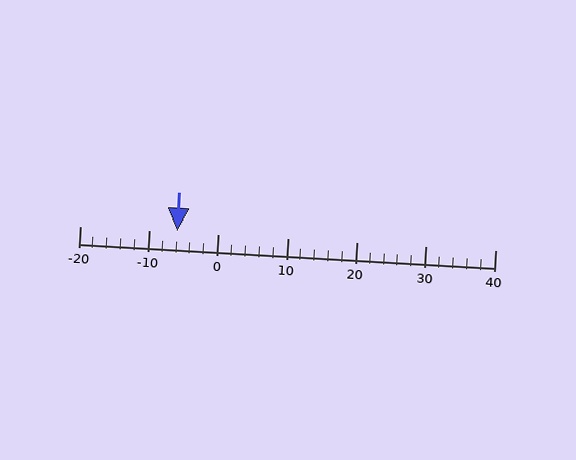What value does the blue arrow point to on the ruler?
The blue arrow points to approximately -6.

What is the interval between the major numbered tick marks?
The major tick marks are spaced 10 units apart.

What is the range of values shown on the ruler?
The ruler shows values from -20 to 40.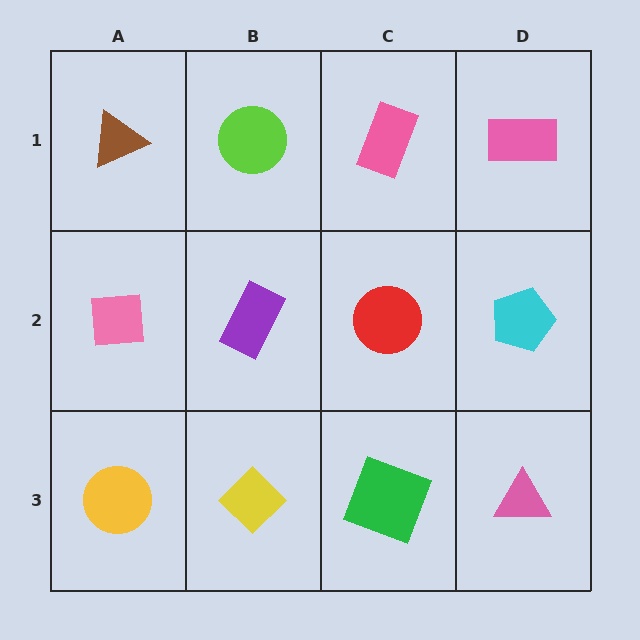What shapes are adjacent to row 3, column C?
A red circle (row 2, column C), a yellow diamond (row 3, column B), a pink triangle (row 3, column D).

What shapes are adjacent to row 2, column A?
A brown triangle (row 1, column A), a yellow circle (row 3, column A), a purple rectangle (row 2, column B).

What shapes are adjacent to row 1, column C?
A red circle (row 2, column C), a lime circle (row 1, column B), a pink rectangle (row 1, column D).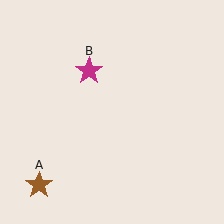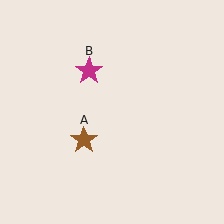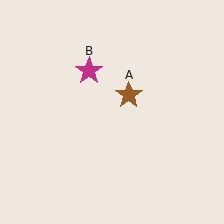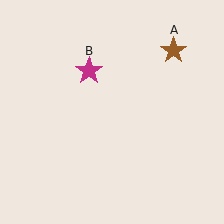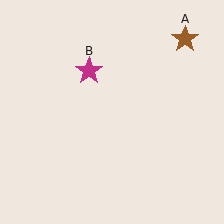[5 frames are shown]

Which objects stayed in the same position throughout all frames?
Magenta star (object B) remained stationary.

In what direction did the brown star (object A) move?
The brown star (object A) moved up and to the right.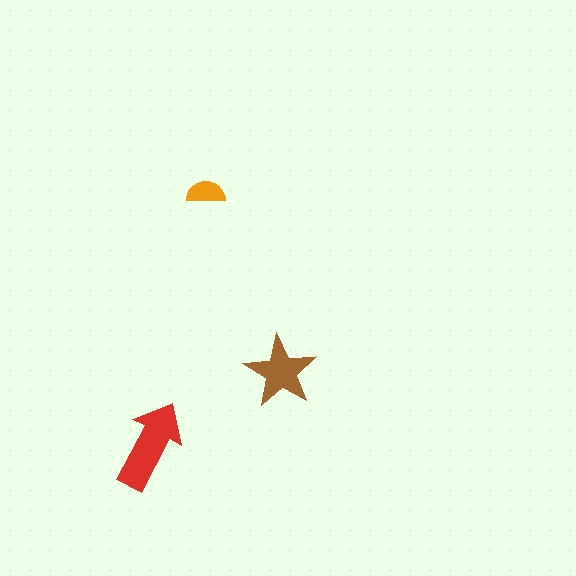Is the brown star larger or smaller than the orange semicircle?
Larger.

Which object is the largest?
The red arrow.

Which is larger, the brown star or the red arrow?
The red arrow.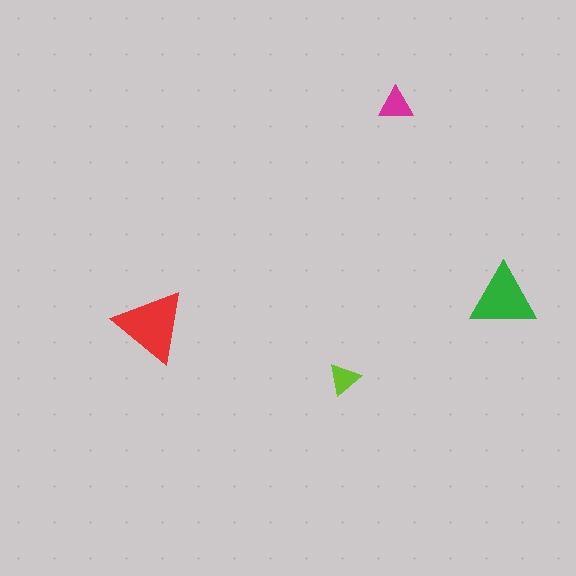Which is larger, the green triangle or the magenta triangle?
The green one.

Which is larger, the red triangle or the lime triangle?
The red one.